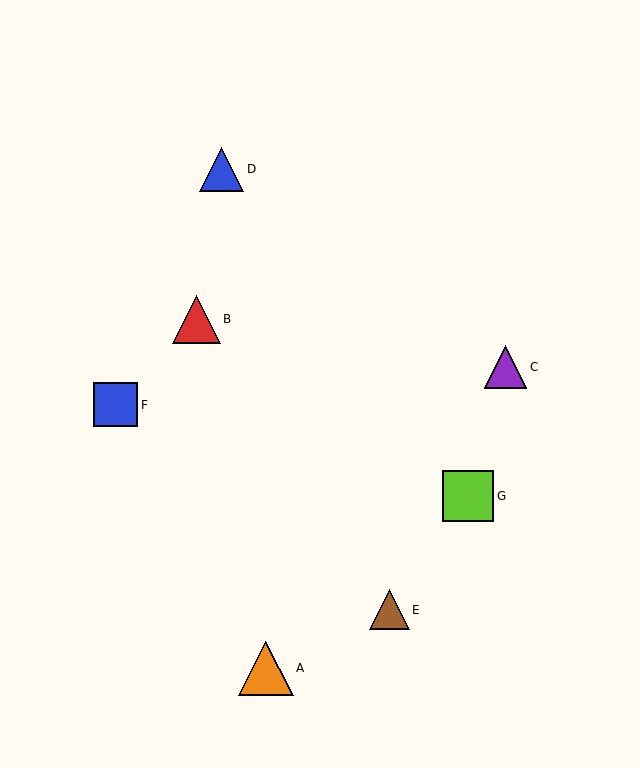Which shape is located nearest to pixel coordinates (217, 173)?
The blue triangle (labeled D) at (222, 169) is nearest to that location.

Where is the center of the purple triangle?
The center of the purple triangle is at (505, 367).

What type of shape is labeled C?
Shape C is a purple triangle.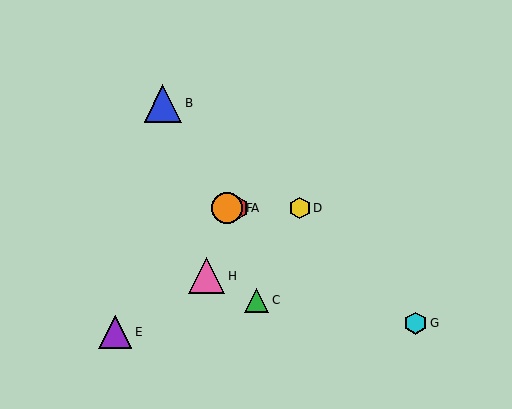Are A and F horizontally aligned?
Yes, both are at y≈208.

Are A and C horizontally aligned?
No, A is at y≈208 and C is at y≈300.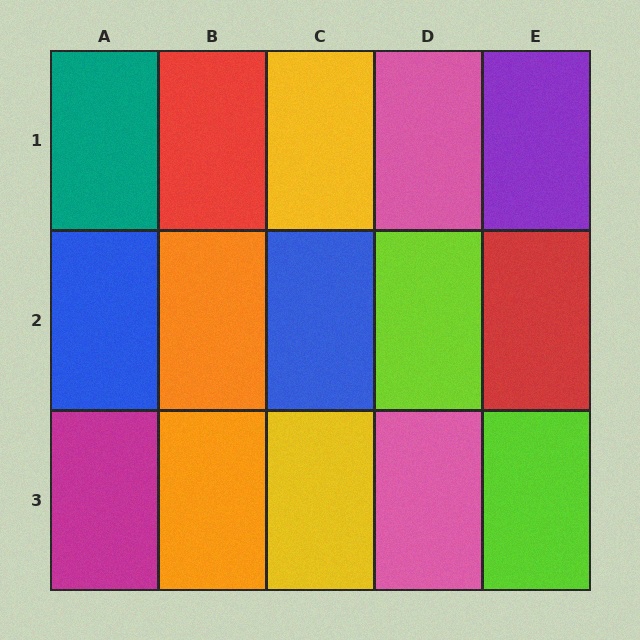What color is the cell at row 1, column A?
Teal.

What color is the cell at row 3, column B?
Orange.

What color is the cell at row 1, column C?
Yellow.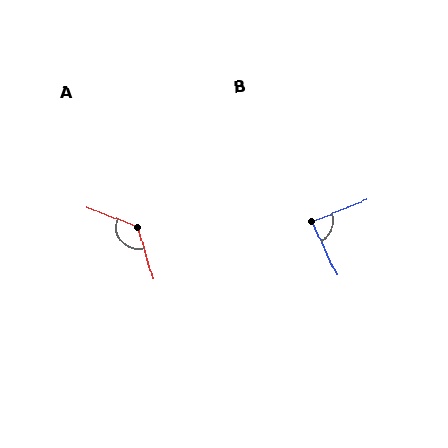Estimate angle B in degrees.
Approximately 86 degrees.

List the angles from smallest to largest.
B (86°), A (127°).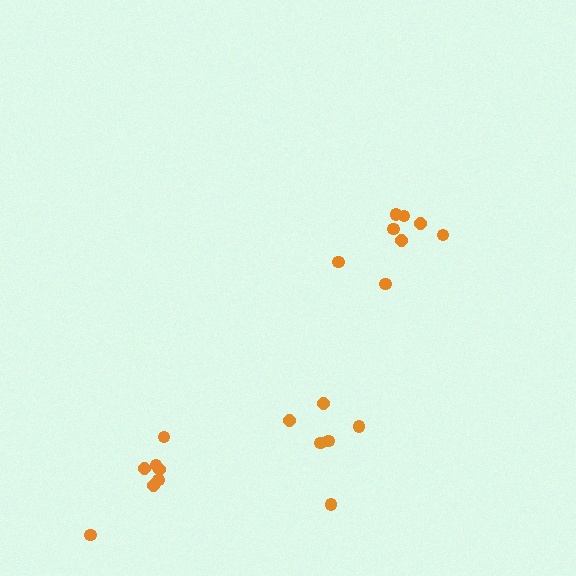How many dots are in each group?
Group 1: 6 dots, Group 2: 7 dots, Group 3: 8 dots (21 total).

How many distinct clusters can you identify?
There are 3 distinct clusters.